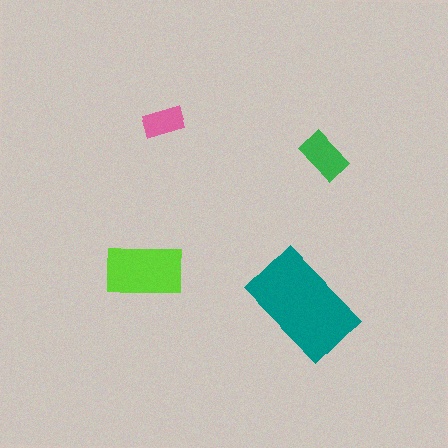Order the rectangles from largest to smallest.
the teal one, the lime one, the green one, the pink one.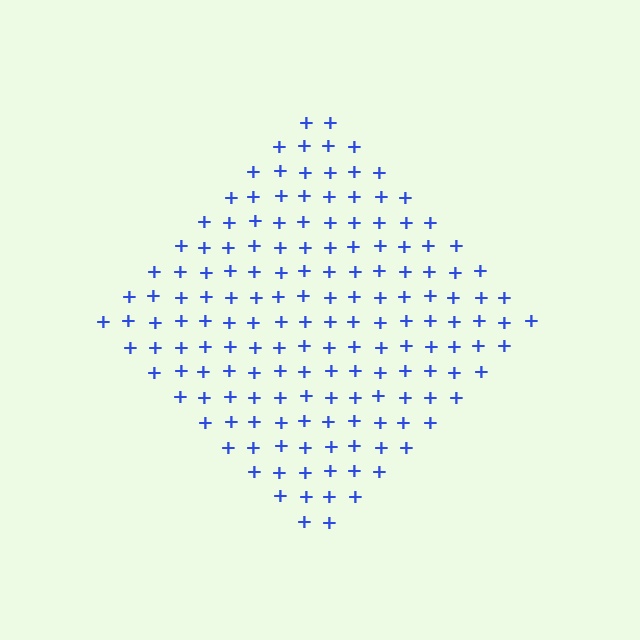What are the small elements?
The small elements are plus signs.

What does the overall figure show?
The overall figure shows a diamond.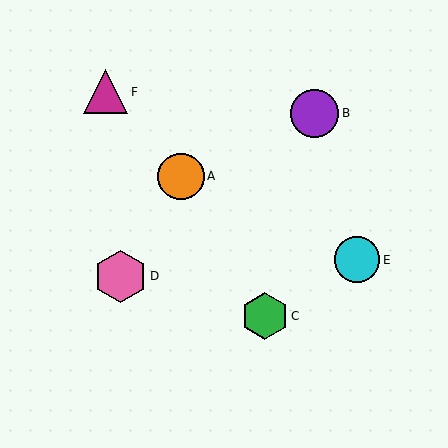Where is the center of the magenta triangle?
The center of the magenta triangle is at (106, 92).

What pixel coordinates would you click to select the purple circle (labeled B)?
Click at (314, 113) to select the purple circle B.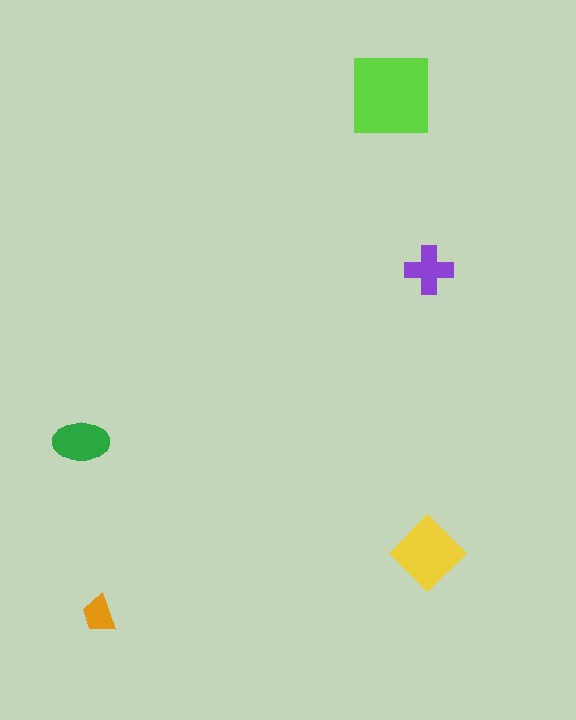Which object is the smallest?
The orange trapezoid.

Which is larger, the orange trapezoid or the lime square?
The lime square.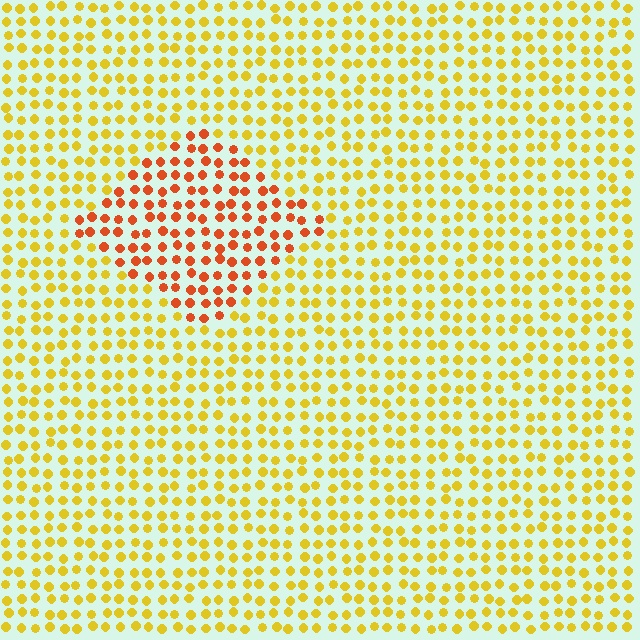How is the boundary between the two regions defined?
The boundary is defined purely by a slight shift in hue (about 38 degrees). Spacing, size, and orientation are identical on both sides.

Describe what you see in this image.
The image is filled with small yellow elements in a uniform arrangement. A diamond-shaped region is visible where the elements are tinted to a slightly different hue, forming a subtle color boundary.